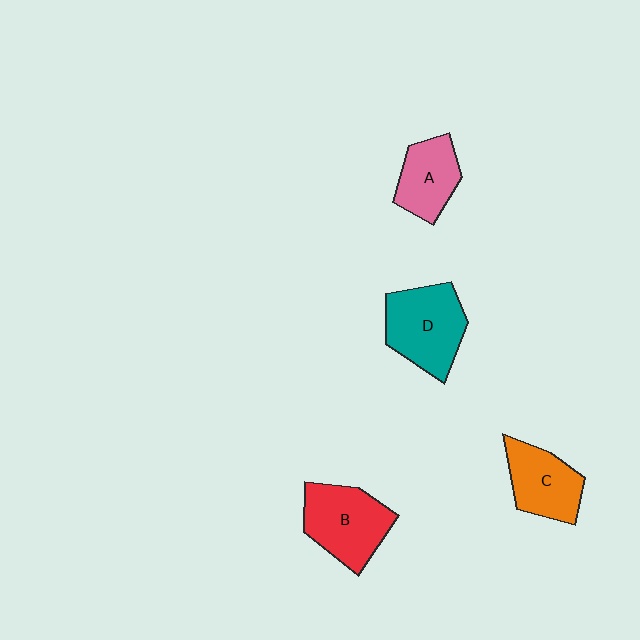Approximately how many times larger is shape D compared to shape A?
Approximately 1.4 times.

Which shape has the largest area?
Shape D (teal).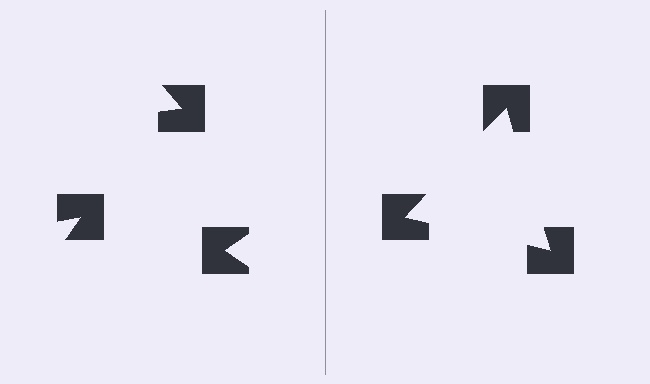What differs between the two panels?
The notched squares are positioned identically on both sides; only the wedge orientations differ. On the right they align to a triangle; on the left they are misaligned.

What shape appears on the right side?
An illusory triangle.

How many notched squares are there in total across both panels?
6 — 3 on each side.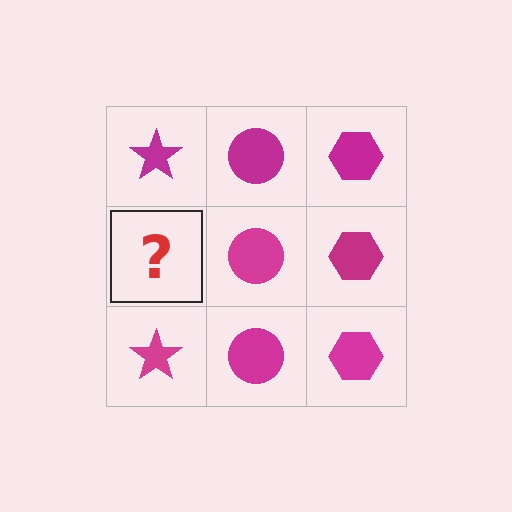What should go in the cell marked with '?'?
The missing cell should contain a magenta star.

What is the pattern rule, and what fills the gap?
The rule is that each column has a consistent shape. The gap should be filled with a magenta star.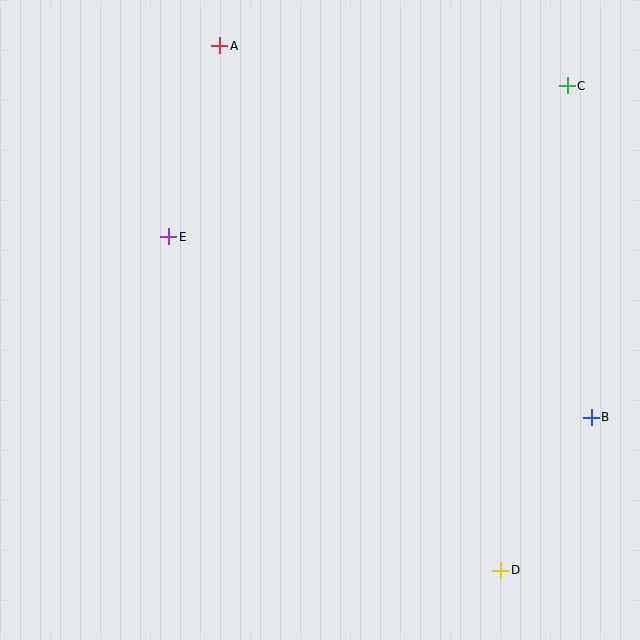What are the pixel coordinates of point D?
Point D is at (501, 570).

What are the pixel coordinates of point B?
Point B is at (591, 417).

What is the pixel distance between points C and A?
The distance between C and A is 350 pixels.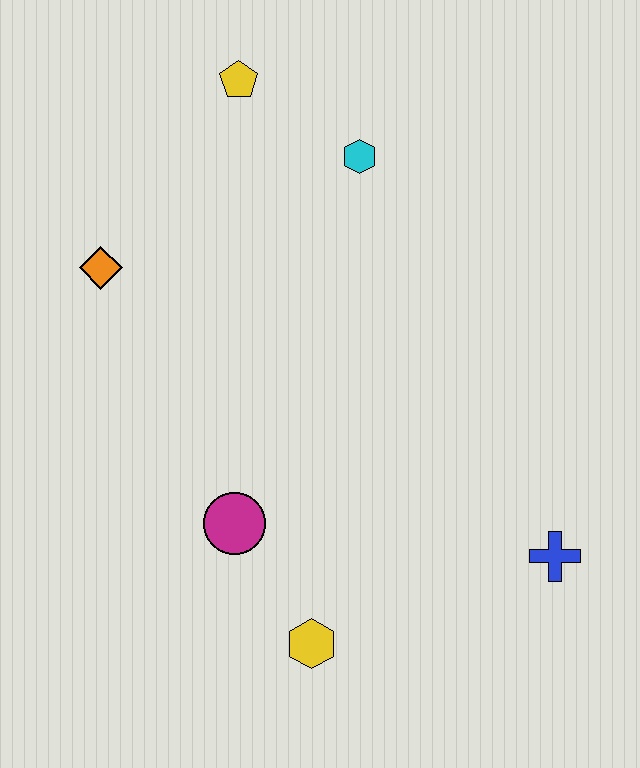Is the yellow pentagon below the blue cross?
No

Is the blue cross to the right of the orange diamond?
Yes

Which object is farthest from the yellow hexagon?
The yellow pentagon is farthest from the yellow hexagon.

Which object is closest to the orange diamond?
The yellow pentagon is closest to the orange diamond.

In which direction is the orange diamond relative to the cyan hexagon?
The orange diamond is to the left of the cyan hexagon.